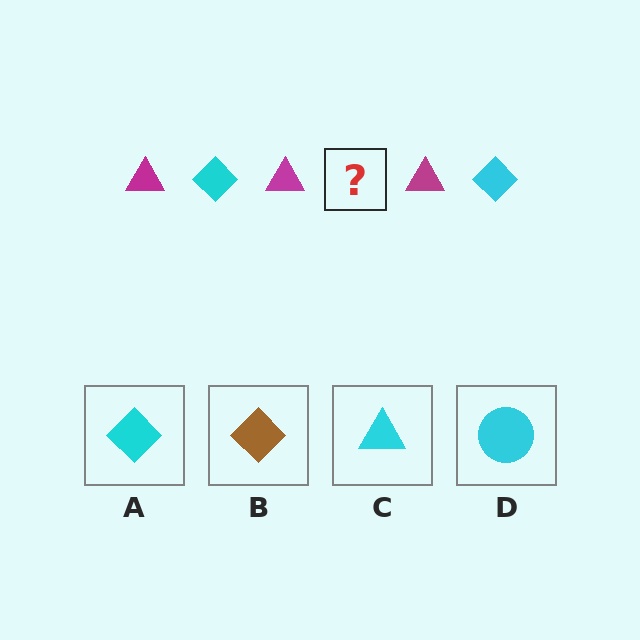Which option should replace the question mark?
Option A.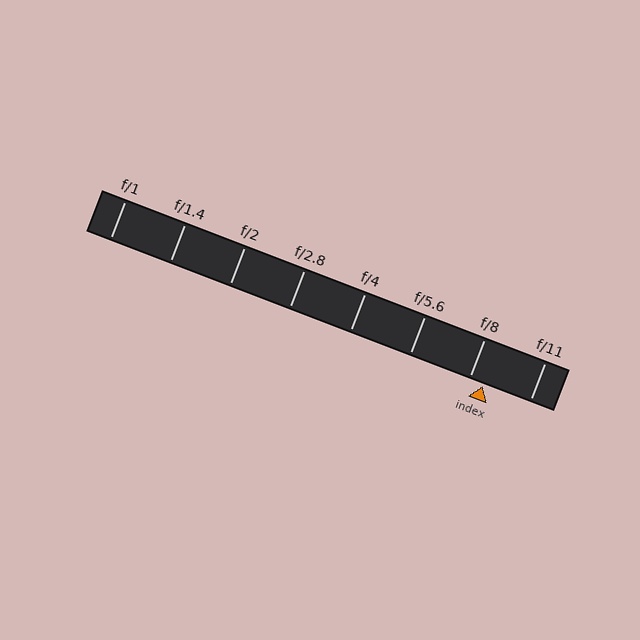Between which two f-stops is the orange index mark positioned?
The index mark is between f/8 and f/11.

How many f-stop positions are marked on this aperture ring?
There are 8 f-stop positions marked.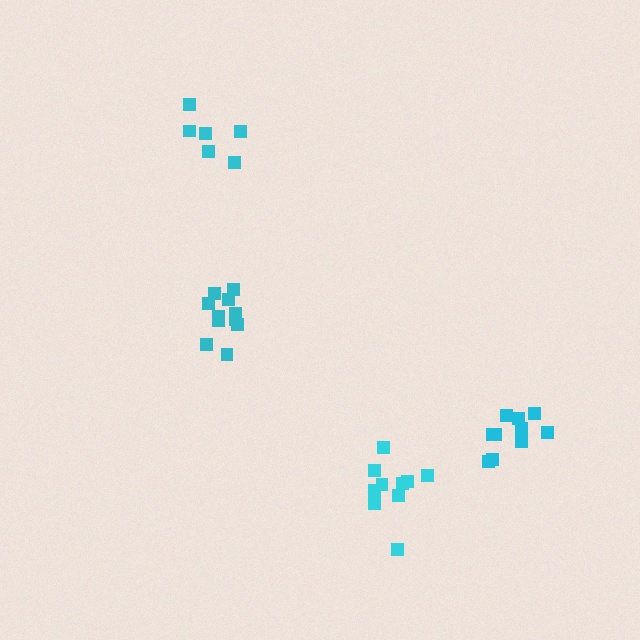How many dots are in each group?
Group 1: 10 dots, Group 2: 10 dots, Group 3: 6 dots, Group 4: 11 dots (37 total).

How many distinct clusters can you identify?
There are 4 distinct clusters.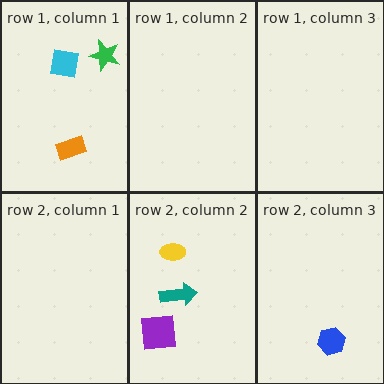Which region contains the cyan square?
The row 1, column 1 region.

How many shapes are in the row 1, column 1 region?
3.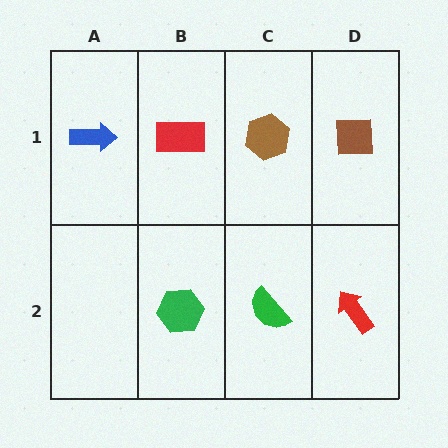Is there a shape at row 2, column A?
No, that cell is empty.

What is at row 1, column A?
A blue arrow.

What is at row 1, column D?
A brown square.